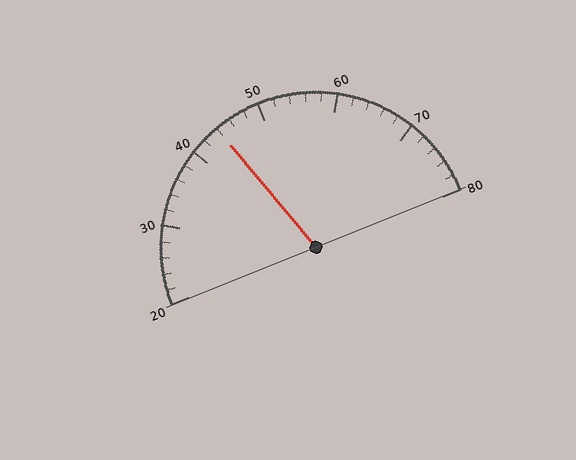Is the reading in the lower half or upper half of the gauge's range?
The reading is in the lower half of the range (20 to 80).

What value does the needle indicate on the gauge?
The needle indicates approximately 44.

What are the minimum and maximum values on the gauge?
The gauge ranges from 20 to 80.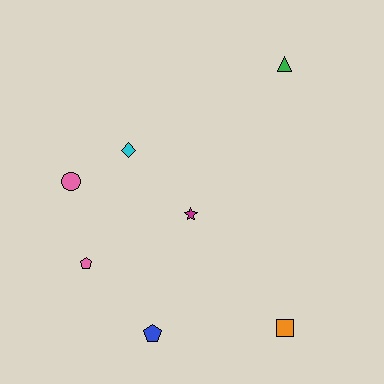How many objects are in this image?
There are 7 objects.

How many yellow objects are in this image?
There are no yellow objects.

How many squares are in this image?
There is 1 square.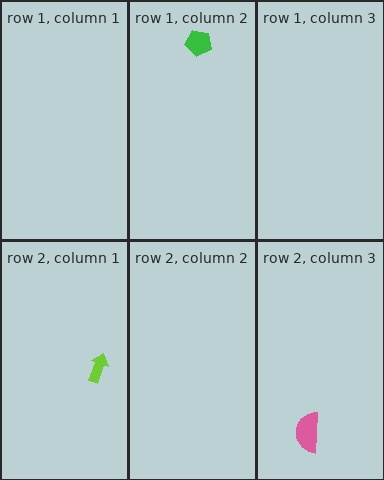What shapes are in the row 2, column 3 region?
The pink semicircle.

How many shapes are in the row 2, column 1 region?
1.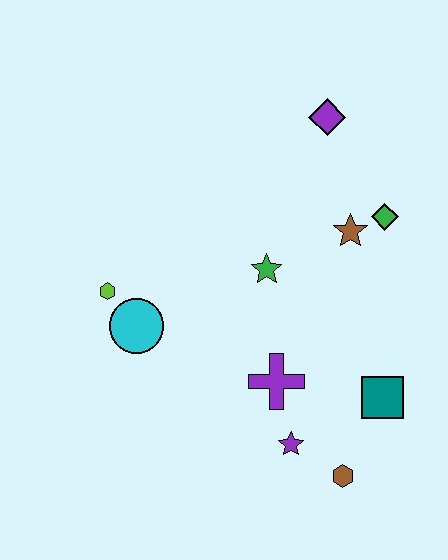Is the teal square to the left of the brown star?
No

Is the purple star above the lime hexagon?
No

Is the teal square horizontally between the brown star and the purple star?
No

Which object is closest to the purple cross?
The purple star is closest to the purple cross.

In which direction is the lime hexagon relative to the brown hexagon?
The lime hexagon is to the left of the brown hexagon.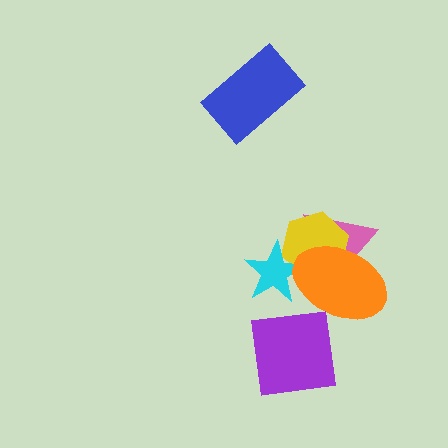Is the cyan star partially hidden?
Yes, it is partially covered by another shape.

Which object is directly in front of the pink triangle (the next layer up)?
The yellow hexagon is directly in front of the pink triangle.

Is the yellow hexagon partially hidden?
Yes, it is partially covered by another shape.